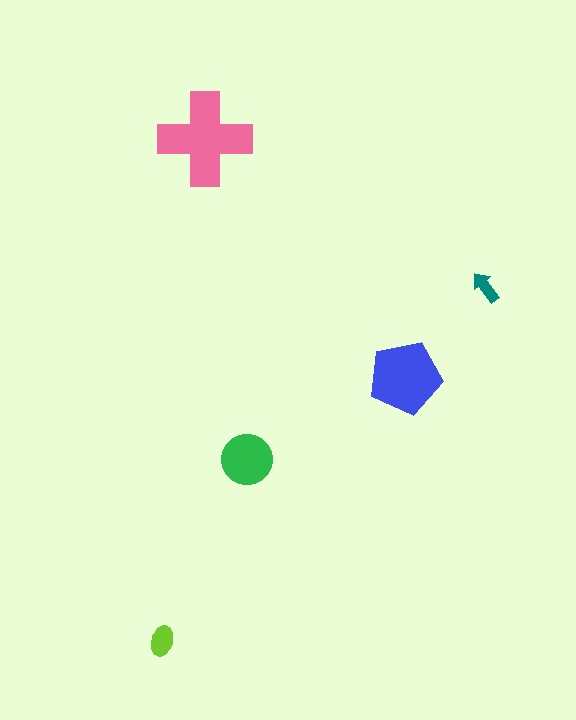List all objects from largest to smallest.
The pink cross, the blue pentagon, the green circle, the lime ellipse, the teal arrow.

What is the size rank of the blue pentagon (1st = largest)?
2nd.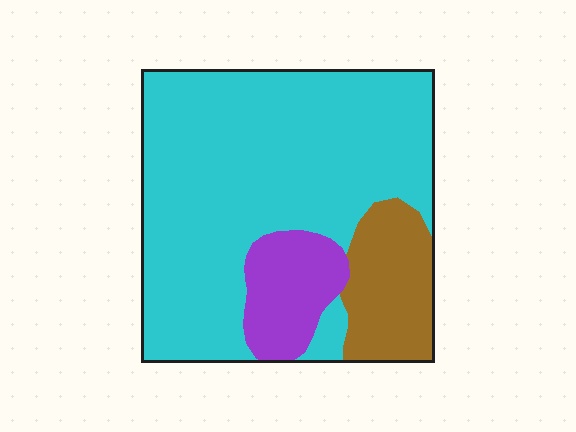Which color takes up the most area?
Cyan, at roughly 70%.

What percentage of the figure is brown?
Brown covers 15% of the figure.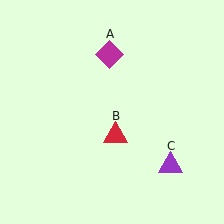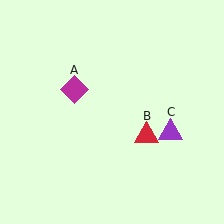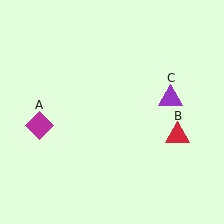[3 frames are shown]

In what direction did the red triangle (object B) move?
The red triangle (object B) moved right.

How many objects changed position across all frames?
3 objects changed position: magenta diamond (object A), red triangle (object B), purple triangle (object C).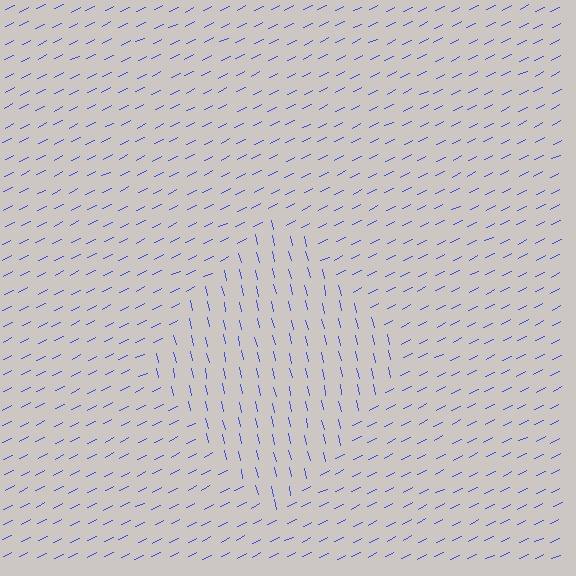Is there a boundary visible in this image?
Yes, there is a texture boundary formed by a change in line orientation.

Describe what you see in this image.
The image is filled with small blue line segments. A diamond region in the image has lines oriented differently from the surrounding lines, creating a visible texture boundary.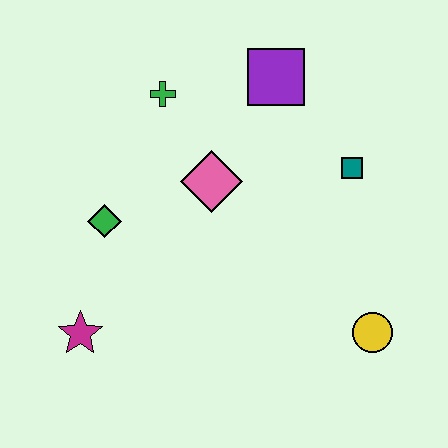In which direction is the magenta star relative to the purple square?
The magenta star is below the purple square.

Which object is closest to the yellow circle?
The teal square is closest to the yellow circle.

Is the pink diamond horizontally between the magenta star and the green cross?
No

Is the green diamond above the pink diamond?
No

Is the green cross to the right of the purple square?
No